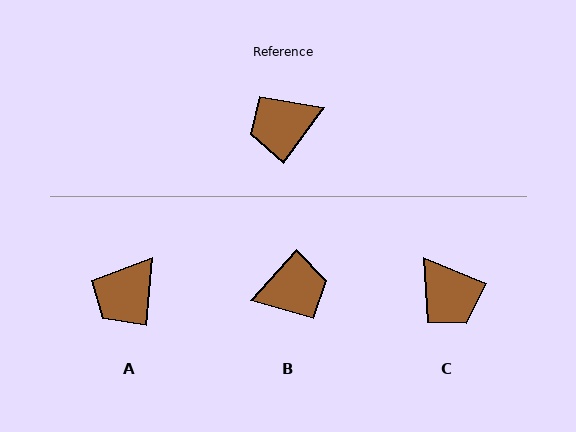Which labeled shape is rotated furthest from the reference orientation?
B, about 175 degrees away.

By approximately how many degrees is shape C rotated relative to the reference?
Approximately 104 degrees counter-clockwise.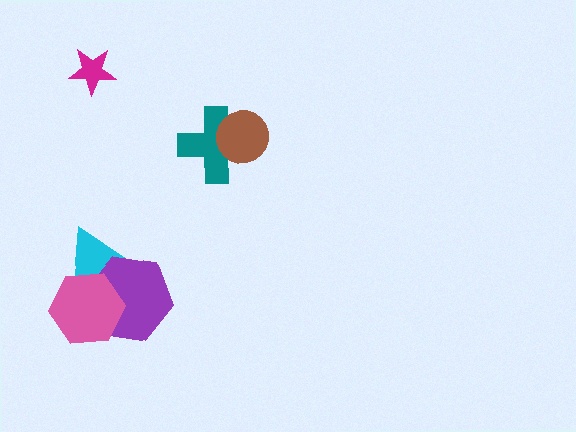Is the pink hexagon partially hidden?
No, no other shape covers it.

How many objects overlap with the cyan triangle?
2 objects overlap with the cyan triangle.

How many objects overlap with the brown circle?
1 object overlaps with the brown circle.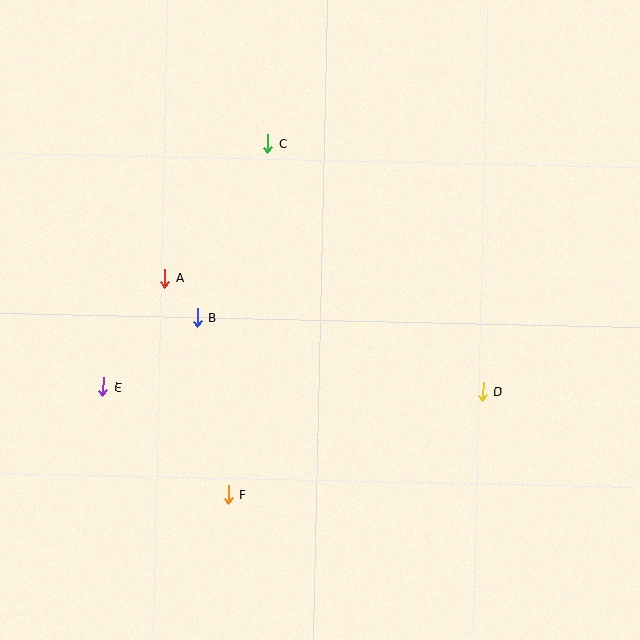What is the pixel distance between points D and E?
The distance between D and E is 380 pixels.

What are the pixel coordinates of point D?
Point D is at (483, 391).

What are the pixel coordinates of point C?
Point C is at (267, 144).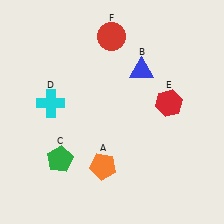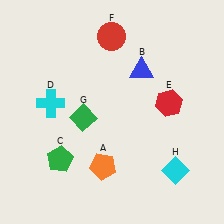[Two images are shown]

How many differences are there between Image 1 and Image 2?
There are 2 differences between the two images.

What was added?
A green diamond (G), a cyan diamond (H) were added in Image 2.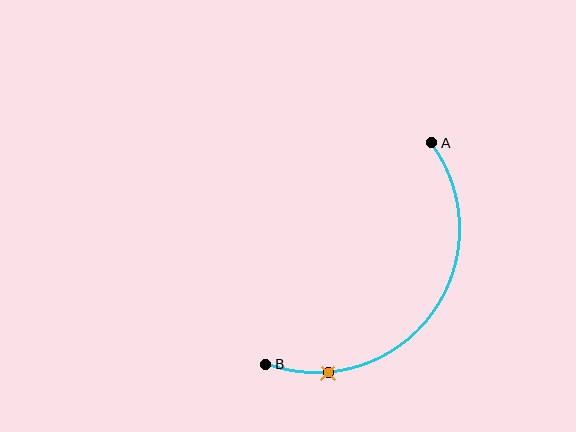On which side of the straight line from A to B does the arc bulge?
The arc bulges below and to the right of the straight line connecting A and B.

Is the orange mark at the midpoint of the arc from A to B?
No. The orange mark lies on the arc but is closer to endpoint B. The arc midpoint would be at the point on the curve equidistant along the arc from both A and B.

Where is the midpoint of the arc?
The arc midpoint is the point on the curve farthest from the straight line joining A and B. It sits below and to the right of that line.